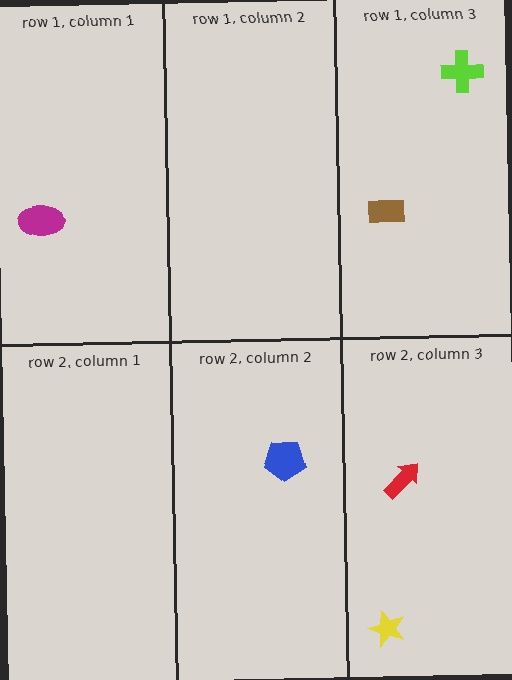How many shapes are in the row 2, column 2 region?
1.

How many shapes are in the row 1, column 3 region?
2.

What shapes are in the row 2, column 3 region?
The red arrow, the yellow star.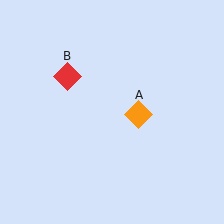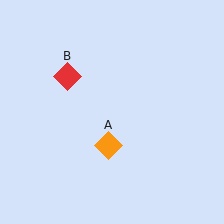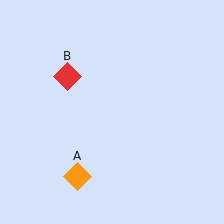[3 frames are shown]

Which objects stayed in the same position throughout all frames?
Red diamond (object B) remained stationary.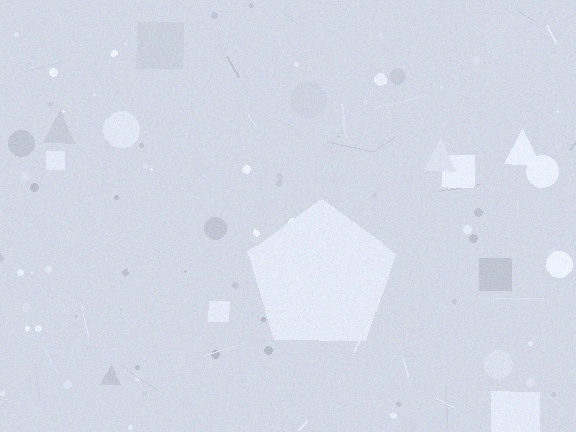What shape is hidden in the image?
A pentagon is hidden in the image.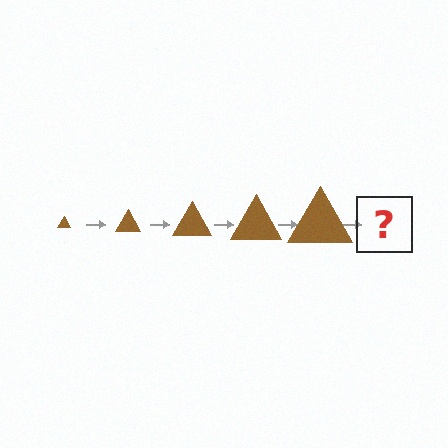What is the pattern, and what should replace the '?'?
The pattern is that the triangle gets progressively larger each step. The '?' should be a brown triangle, larger than the previous one.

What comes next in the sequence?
The next element should be a brown triangle, larger than the previous one.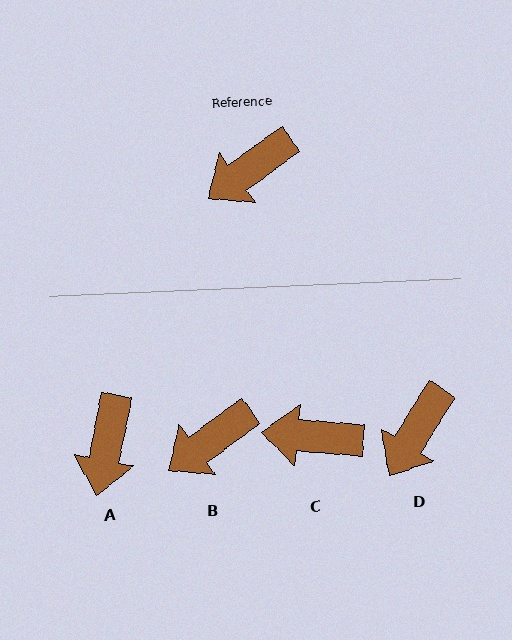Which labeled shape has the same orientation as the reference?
B.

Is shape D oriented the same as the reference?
No, it is off by about 23 degrees.